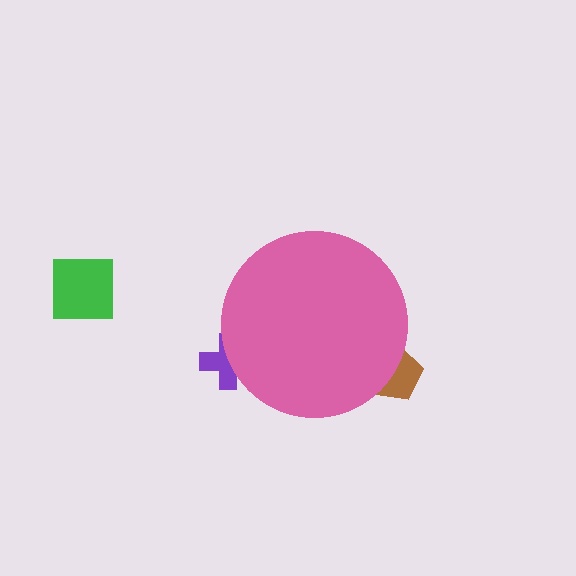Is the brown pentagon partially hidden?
Yes, the brown pentagon is partially hidden behind the pink circle.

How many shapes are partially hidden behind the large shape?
2 shapes are partially hidden.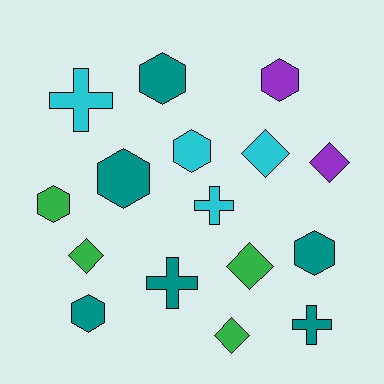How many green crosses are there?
There are no green crosses.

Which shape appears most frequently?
Hexagon, with 7 objects.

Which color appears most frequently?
Teal, with 6 objects.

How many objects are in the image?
There are 16 objects.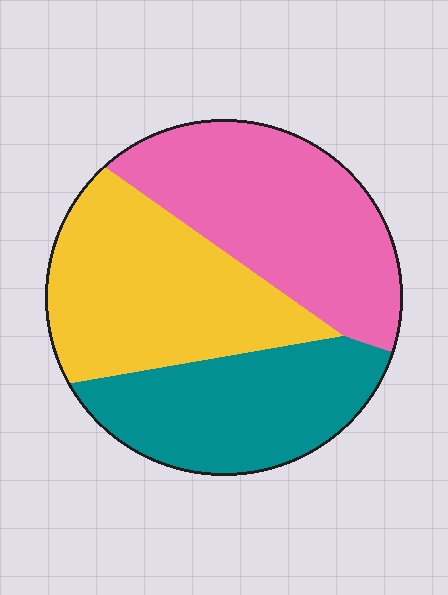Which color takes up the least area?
Teal, at roughly 30%.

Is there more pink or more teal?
Pink.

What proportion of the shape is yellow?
Yellow takes up between a quarter and a half of the shape.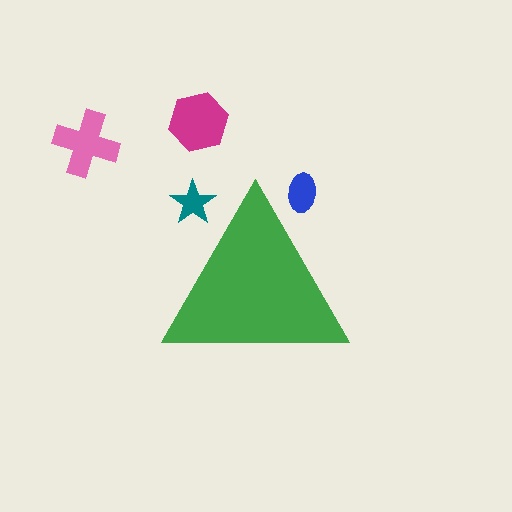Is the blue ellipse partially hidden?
Yes, the blue ellipse is partially hidden behind the green triangle.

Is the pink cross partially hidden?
No, the pink cross is fully visible.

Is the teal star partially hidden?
Yes, the teal star is partially hidden behind the green triangle.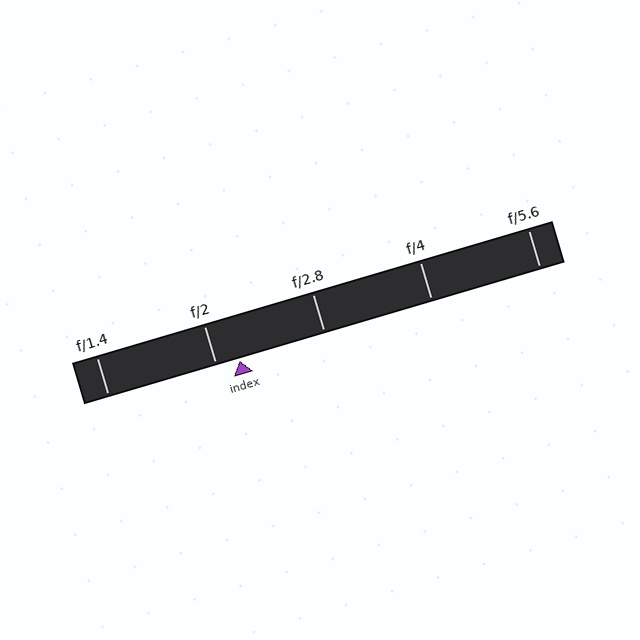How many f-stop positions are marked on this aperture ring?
There are 5 f-stop positions marked.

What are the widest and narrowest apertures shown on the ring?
The widest aperture shown is f/1.4 and the narrowest is f/5.6.